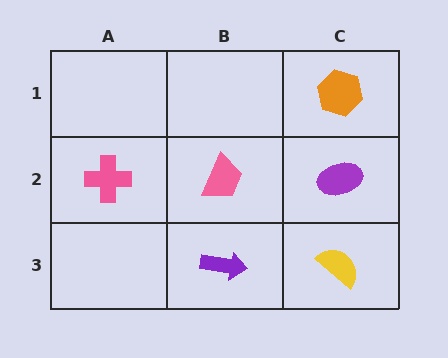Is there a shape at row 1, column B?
No, that cell is empty.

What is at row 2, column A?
A pink cross.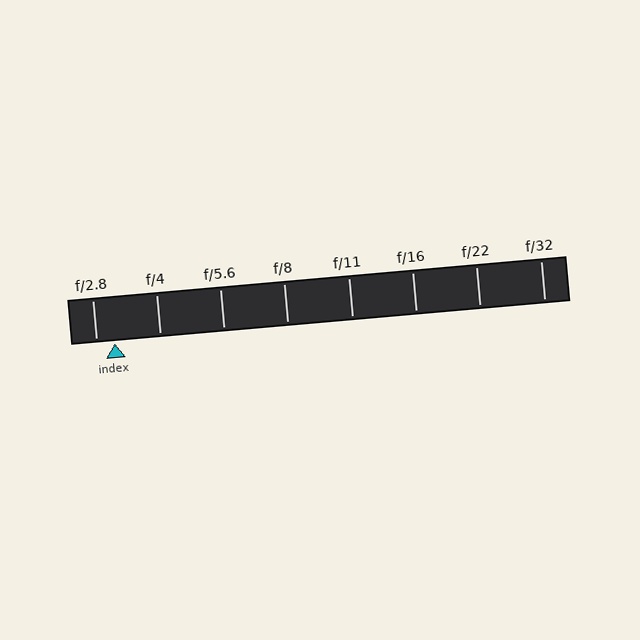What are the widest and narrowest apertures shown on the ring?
The widest aperture shown is f/2.8 and the narrowest is f/32.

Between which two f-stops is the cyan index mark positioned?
The index mark is between f/2.8 and f/4.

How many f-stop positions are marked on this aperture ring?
There are 8 f-stop positions marked.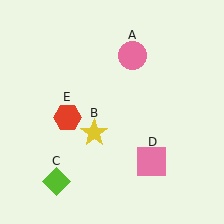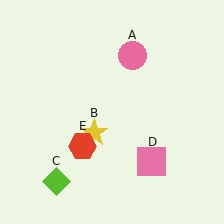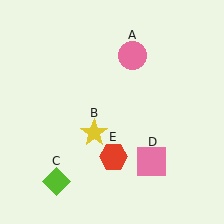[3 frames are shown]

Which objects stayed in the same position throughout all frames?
Pink circle (object A) and yellow star (object B) and lime diamond (object C) and pink square (object D) remained stationary.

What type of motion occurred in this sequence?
The red hexagon (object E) rotated counterclockwise around the center of the scene.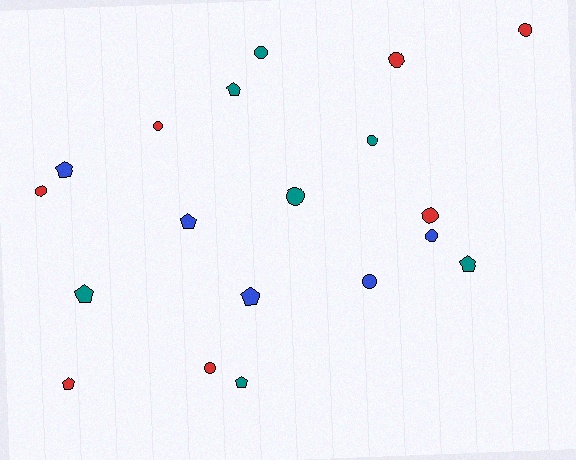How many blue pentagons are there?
There are 3 blue pentagons.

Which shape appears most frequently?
Circle, with 11 objects.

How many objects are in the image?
There are 19 objects.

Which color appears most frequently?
Teal, with 7 objects.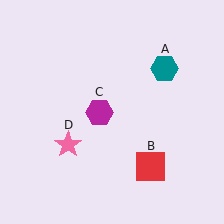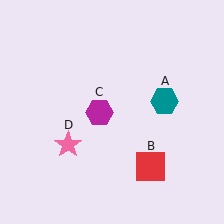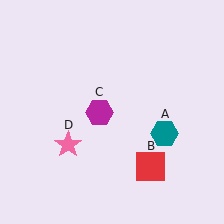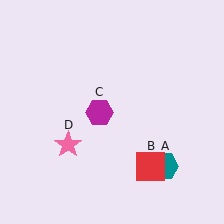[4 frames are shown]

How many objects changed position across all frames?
1 object changed position: teal hexagon (object A).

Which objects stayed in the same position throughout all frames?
Red square (object B) and magenta hexagon (object C) and pink star (object D) remained stationary.